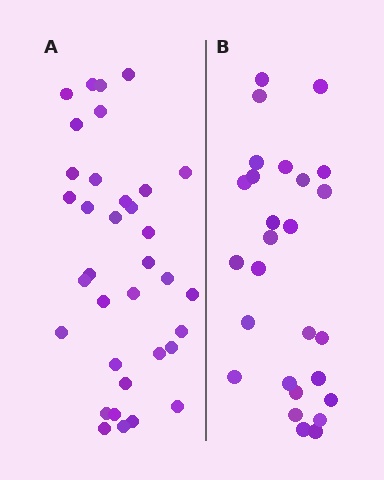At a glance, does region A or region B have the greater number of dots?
Region A (the left region) has more dots.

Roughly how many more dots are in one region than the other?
Region A has roughly 8 or so more dots than region B.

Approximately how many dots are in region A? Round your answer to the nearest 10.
About 40 dots. (The exact count is 35, which rounds to 40.)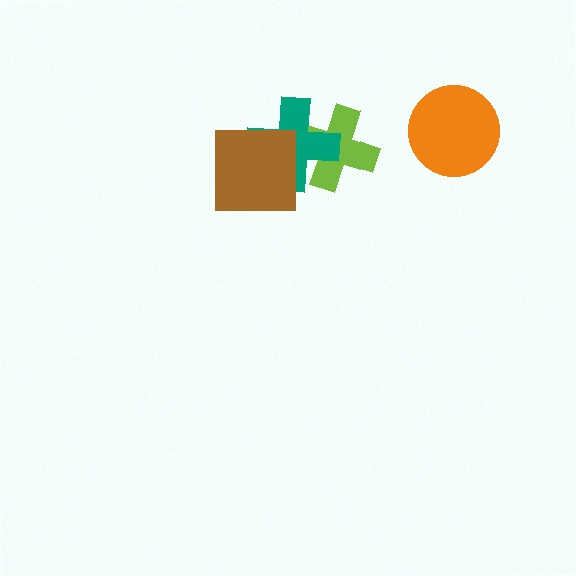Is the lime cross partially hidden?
Yes, it is partially covered by another shape.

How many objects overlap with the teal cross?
2 objects overlap with the teal cross.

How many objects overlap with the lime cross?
1 object overlaps with the lime cross.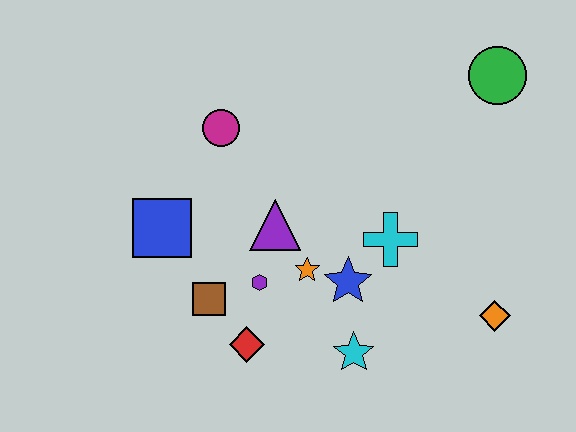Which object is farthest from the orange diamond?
The blue square is farthest from the orange diamond.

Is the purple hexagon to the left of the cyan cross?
Yes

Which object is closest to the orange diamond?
The cyan cross is closest to the orange diamond.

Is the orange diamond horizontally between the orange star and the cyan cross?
No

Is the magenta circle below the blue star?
No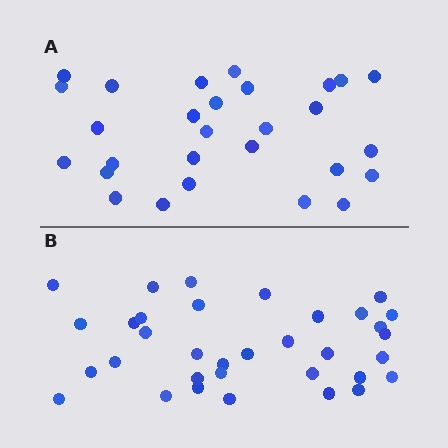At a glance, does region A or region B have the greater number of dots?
Region B (the bottom region) has more dots.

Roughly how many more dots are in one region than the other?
Region B has about 6 more dots than region A.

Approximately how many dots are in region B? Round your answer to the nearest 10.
About 30 dots. (The exact count is 34, which rounds to 30.)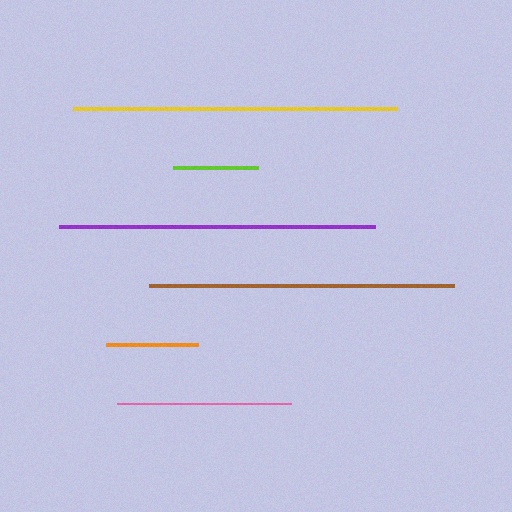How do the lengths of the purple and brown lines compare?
The purple and brown lines are approximately the same length.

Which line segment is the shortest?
The lime line is the shortest at approximately 85 pixels.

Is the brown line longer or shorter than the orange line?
The brown line is longer than the orange line.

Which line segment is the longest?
The yellow line is the longest at approximately 324 pixels.